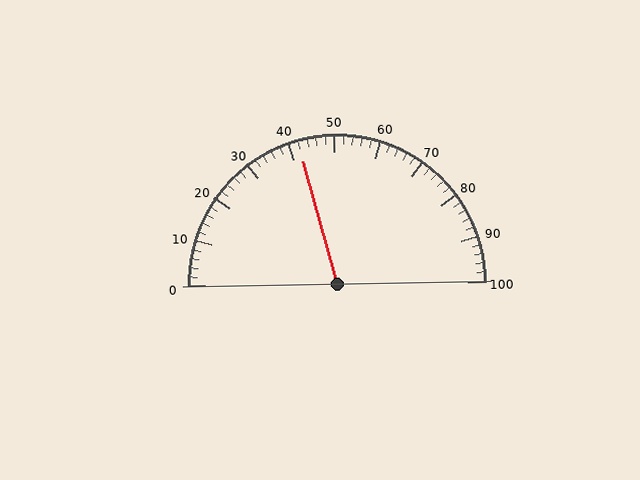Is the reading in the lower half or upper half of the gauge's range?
The reading is in the lower half of the range (0 to 100).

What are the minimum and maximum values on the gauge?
The gauge ranges from 0 to 100.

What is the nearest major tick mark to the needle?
The nearest major tick mark is 40.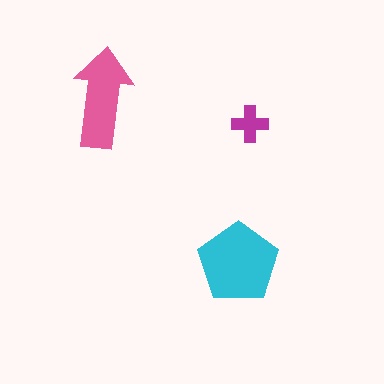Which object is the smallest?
The magenta cross.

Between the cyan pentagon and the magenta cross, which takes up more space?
The cyan pentagon.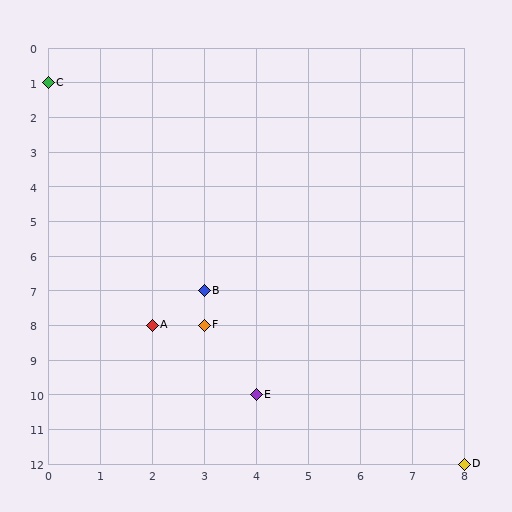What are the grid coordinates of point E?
Point E is at grid coordinates (4, 10).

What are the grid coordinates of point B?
Point B is at grid coordinates (3, 7).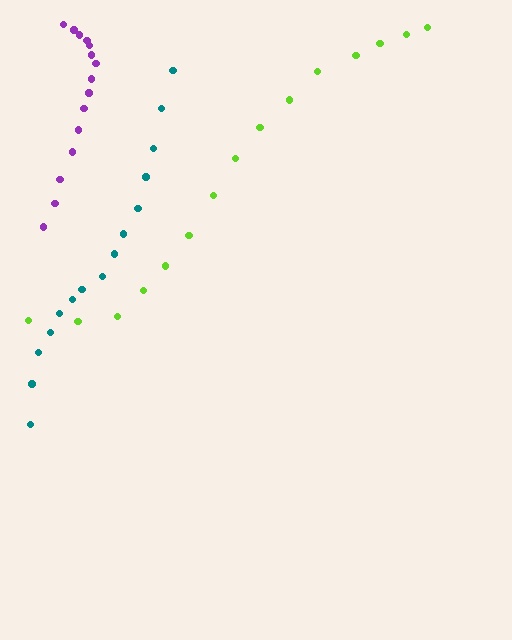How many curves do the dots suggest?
There are 3 distinct paths.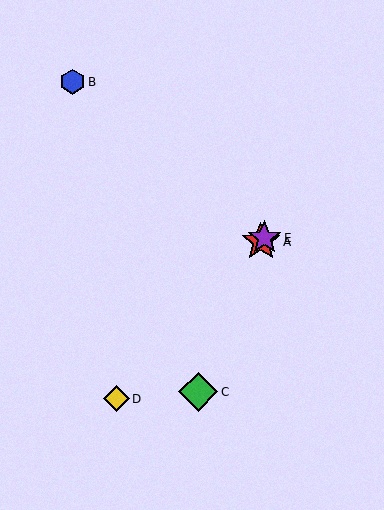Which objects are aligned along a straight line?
Objects A, D, E are aligned along a straight line.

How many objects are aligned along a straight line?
3 objects (A, D, E) are aligned along a straight line.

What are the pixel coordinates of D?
Object D is at (117, 399).